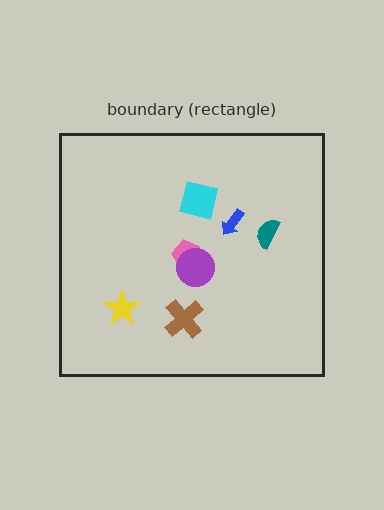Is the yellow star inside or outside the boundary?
Inside.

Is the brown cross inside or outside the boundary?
Inside.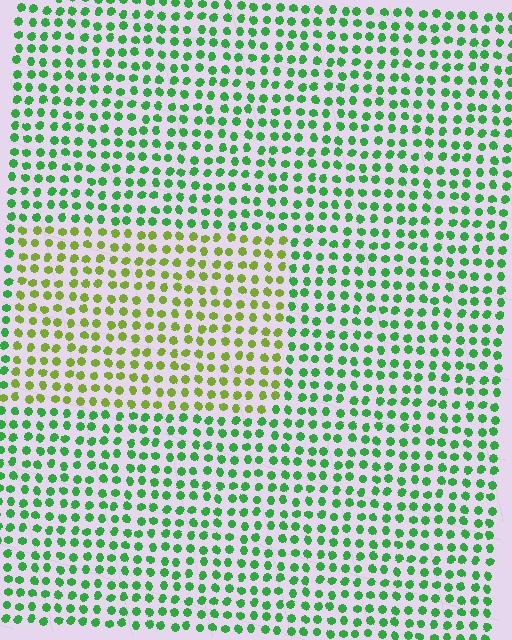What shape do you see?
I see a rectangle.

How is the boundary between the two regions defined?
The boundary is defined purely by a slight shift in hue (about 43 degrees). Spacing, size, and orientation are identical on both sides.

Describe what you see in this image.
The image is filled with small green elements in a uniform arrangement. A rectangle-shaped region is visible where the elements are tinted to a slightly different hue, forming a subtle color boundary.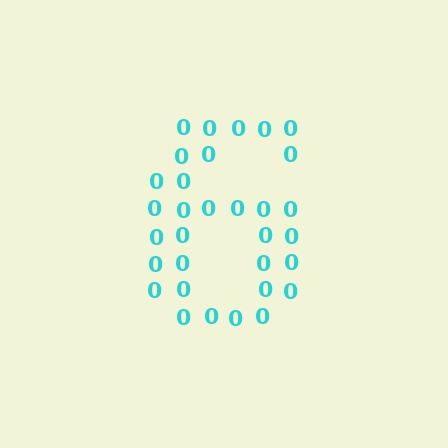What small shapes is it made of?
It is made of small digit 0's.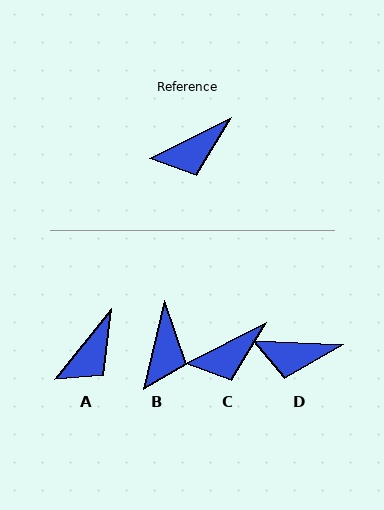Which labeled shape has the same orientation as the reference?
C.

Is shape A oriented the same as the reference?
No, it is off by about 24 degrees.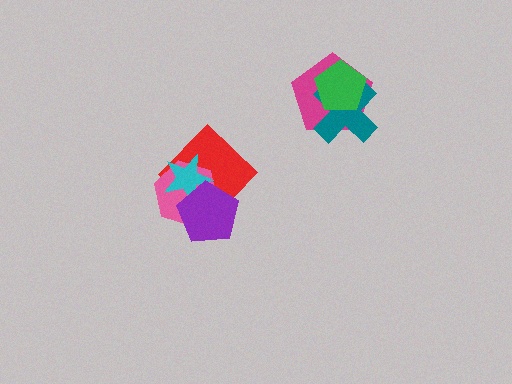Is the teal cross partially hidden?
Yes, it is partially covered by another shape.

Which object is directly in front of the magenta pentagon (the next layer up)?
The teal cross is directly in front of the magenta pentagon.